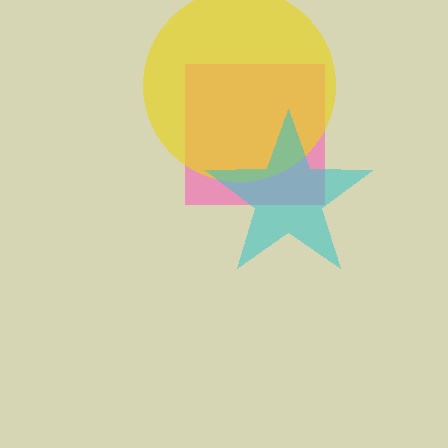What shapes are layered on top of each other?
The layered shapes are: a pink square, a yellow circle, a cyan star.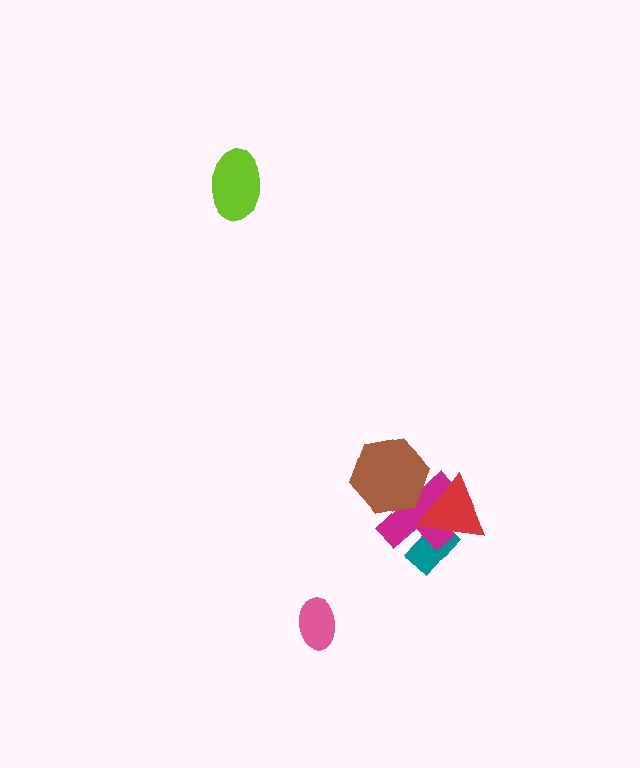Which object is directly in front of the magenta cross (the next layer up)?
The brown hexagon is directly in front of the magenta cross.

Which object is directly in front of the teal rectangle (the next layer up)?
The magenta cross is directly in front of the teal rectangle.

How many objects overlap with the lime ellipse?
0 objects overlap with the lime ellipse.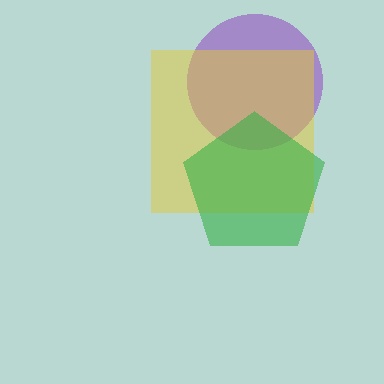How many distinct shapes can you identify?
There are 3 distinct shapes: a purple circle, a yellow square, a green pentagon.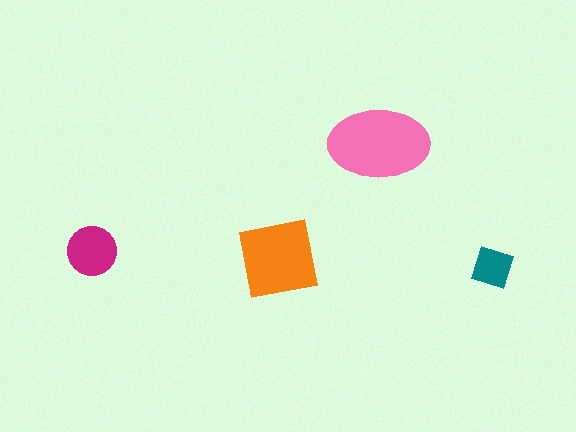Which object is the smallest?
The teal diamond.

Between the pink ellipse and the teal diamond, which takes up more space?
The pink ellipse.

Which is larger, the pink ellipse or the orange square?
The pink ellipse.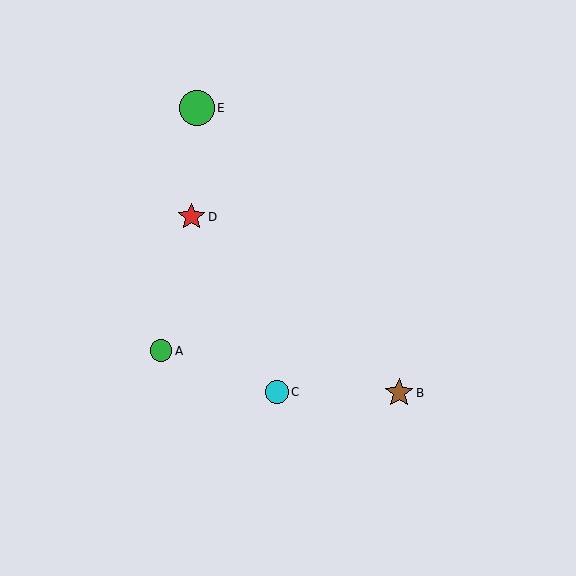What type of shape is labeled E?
Shape E is a green circle.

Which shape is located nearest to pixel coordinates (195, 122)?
The green circle (labeled E) at (197, 108) is nearest to that location.